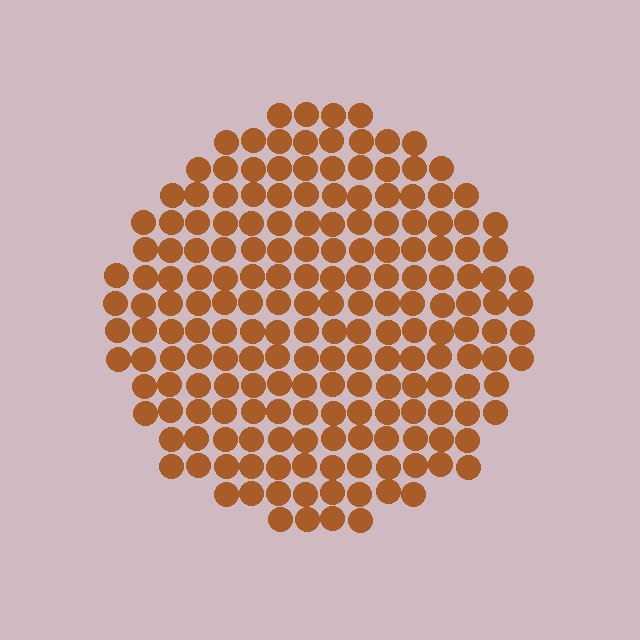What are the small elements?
The small elements are circles.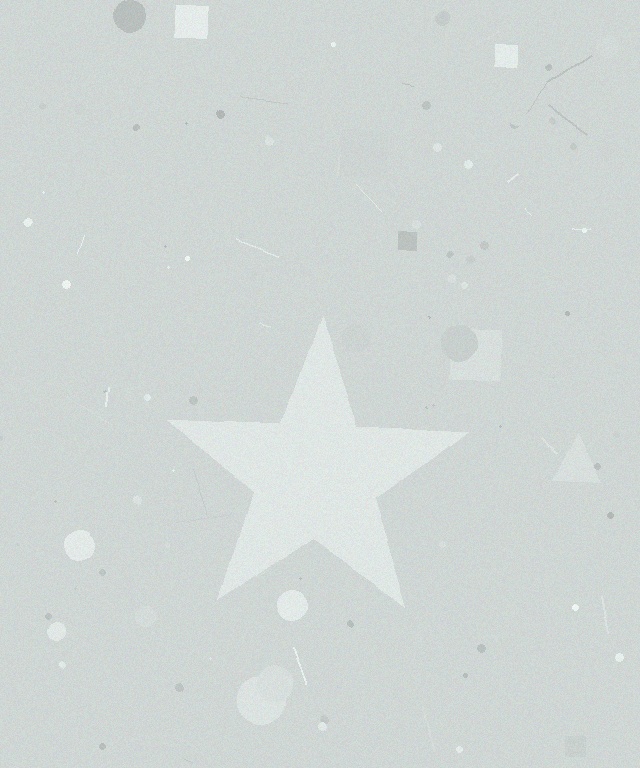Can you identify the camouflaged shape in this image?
The camouflaged shape is a star.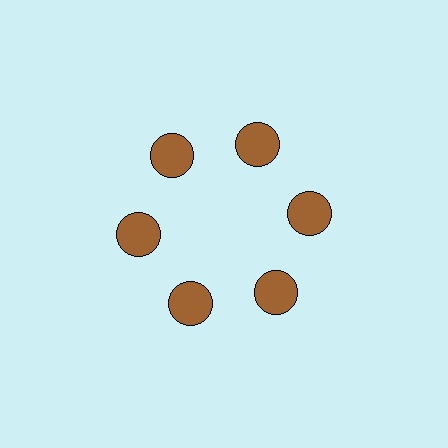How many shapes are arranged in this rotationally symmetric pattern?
There are 6 shapes, arranged in 6 groups of 1.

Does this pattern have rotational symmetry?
Yes, this pattern has 6-fold rotational symmetry. It looks the same after rotating 60 degrees around the center.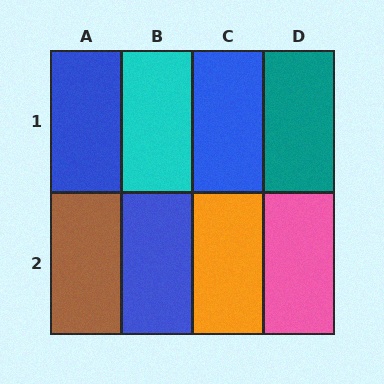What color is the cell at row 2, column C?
Orange.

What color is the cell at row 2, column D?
Pink.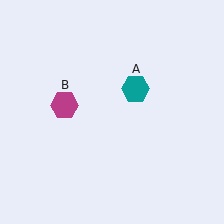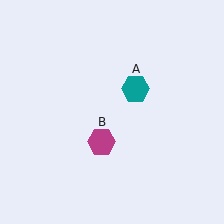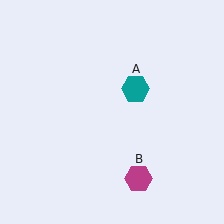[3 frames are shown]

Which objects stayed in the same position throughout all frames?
Teal hexagon (object A) remained stationary.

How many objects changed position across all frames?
1 object changed position: magenta hexagon (object B).